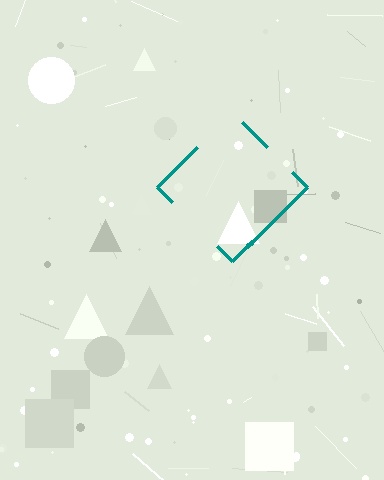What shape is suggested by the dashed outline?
The dashed outline suggests a diamond.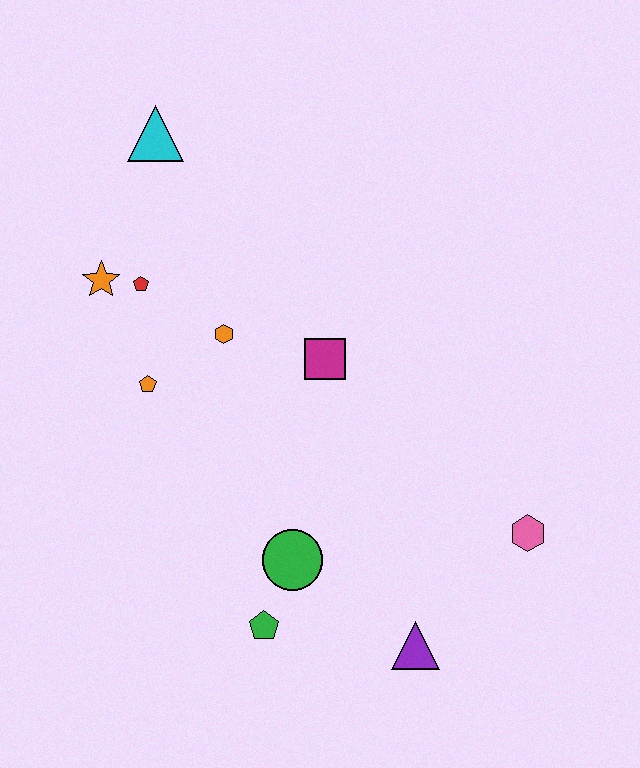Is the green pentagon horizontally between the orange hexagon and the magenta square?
Yes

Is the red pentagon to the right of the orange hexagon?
No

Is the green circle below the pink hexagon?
Yes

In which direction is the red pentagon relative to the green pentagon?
The red pentagon is above the green pentagon.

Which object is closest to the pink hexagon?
The purple triangle is closest to the pink hexagon.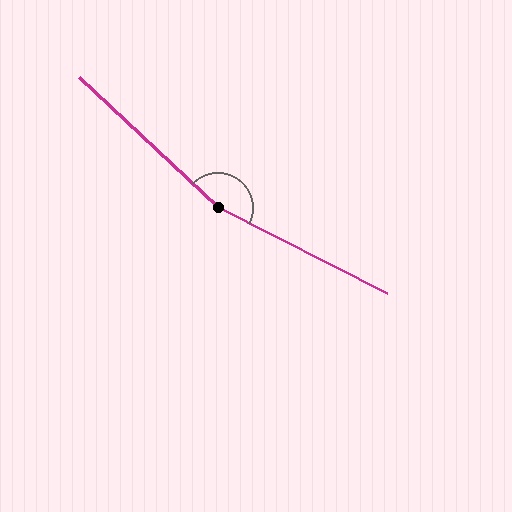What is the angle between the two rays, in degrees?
Approximately 164 degrees.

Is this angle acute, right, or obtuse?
It is obtuse.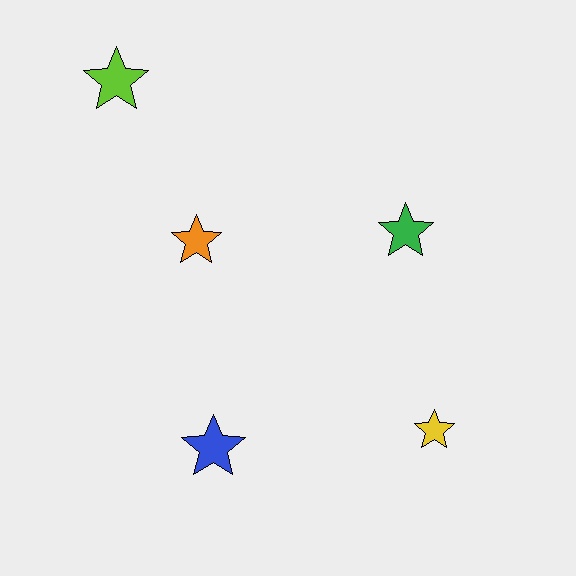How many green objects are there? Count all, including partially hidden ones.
There is 1 green object.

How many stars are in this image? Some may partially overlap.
There are 5 stars.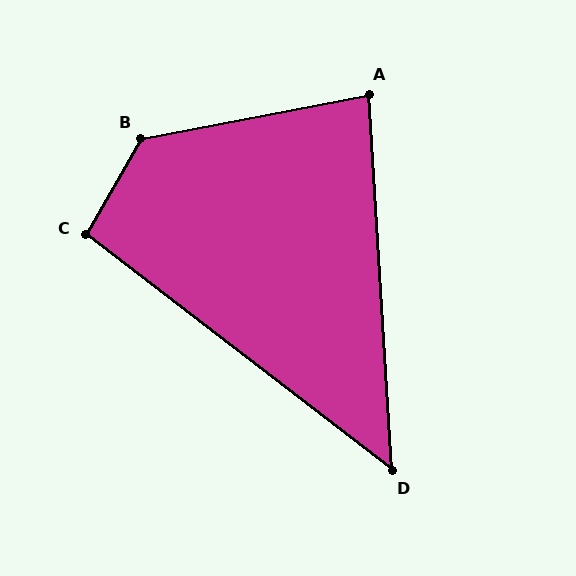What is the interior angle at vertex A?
Approximately 83 degrees (acute).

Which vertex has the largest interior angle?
B, at approximately 131 degrees.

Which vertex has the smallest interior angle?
D, at approximately 49 degrees.